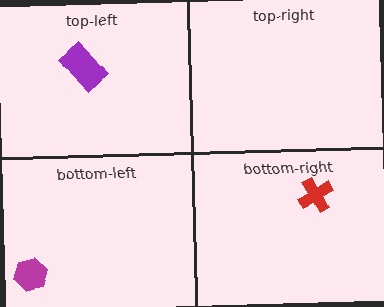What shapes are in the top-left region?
The purple rectangle.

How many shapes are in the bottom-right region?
1.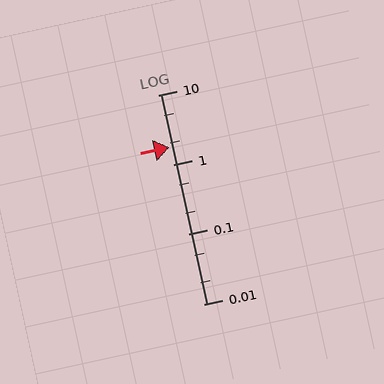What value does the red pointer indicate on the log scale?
The pointer indicates approximately 1.8.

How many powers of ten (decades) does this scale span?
The scale spans 3 decades, from 0.01 to 10.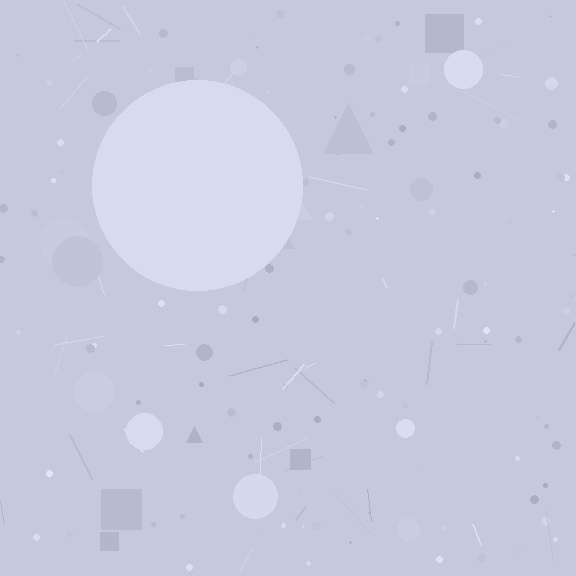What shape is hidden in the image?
A circle is hidden in the image.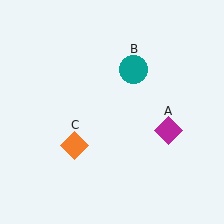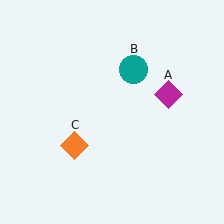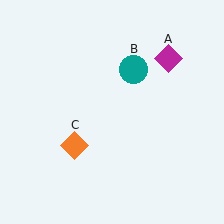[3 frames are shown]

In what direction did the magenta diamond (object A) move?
The magenta diamond (object A) moved up.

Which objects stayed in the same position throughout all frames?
Teal circle (object B) and orange diamond (object C) remained stationary.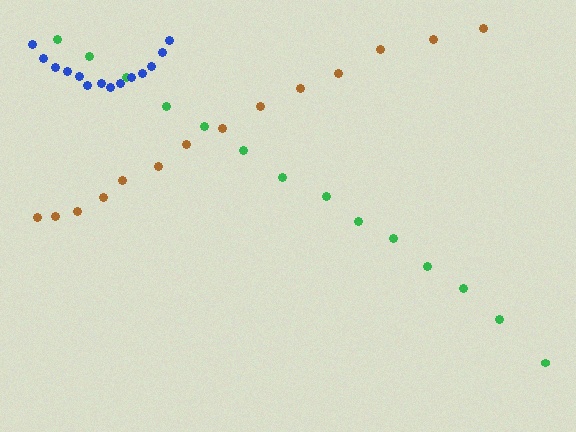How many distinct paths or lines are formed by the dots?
There are 3 distinct paths.